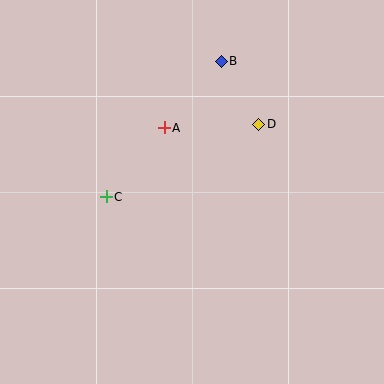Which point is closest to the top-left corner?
Point A is closest to the top-left corner.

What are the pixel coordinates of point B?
Point B is at (221, 61).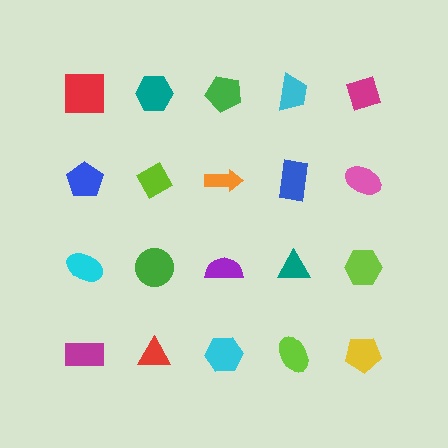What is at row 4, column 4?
A lime ellipse.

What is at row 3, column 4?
A teal triangle.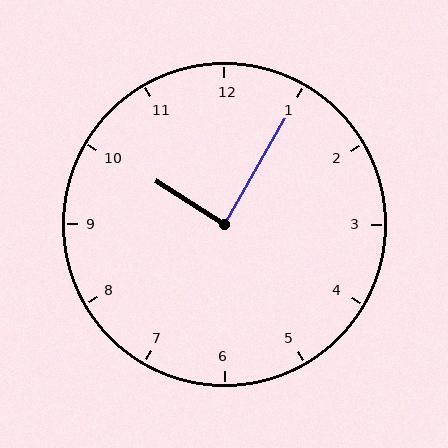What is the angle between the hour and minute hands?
Approximately 88 degrees.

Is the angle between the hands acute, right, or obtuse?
It is right.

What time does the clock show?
10:05.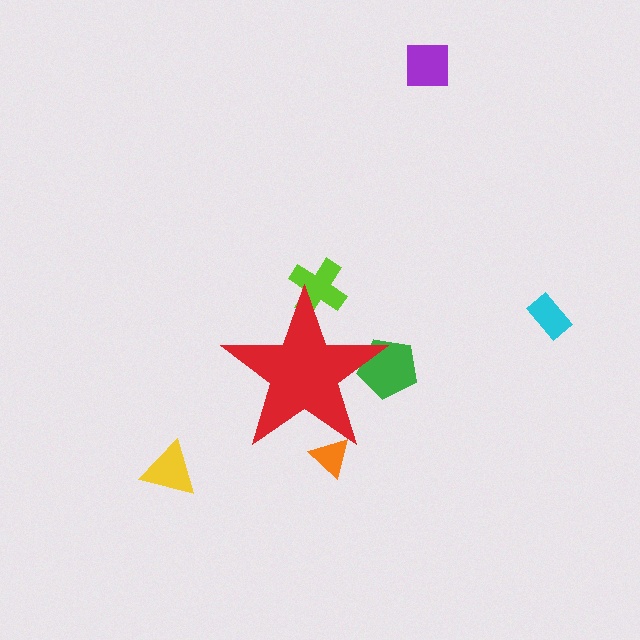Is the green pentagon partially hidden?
Yes, the green pentagon is partially hidden behind the red star.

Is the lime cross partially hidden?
Yes, the lime cross is partially hidden behind the red star.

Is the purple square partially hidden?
No, the purple square is fully visible.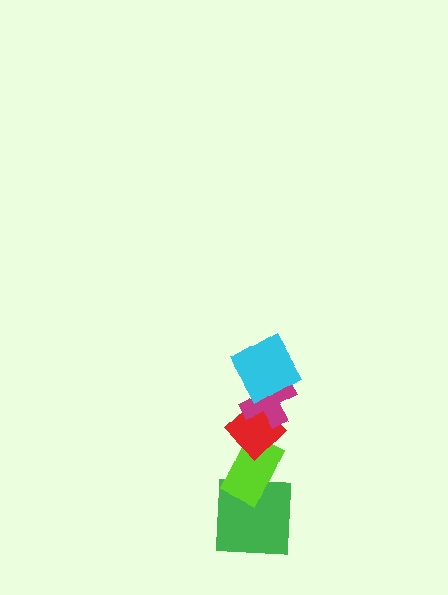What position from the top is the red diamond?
The red diamond is 3rd from the top.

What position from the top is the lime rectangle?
The lime rectangle is 4th from the top.